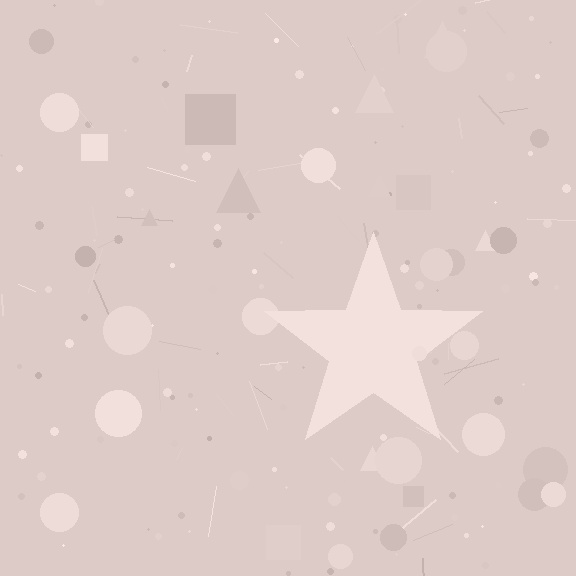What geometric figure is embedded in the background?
A star is embedded in the background.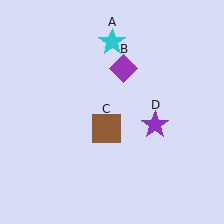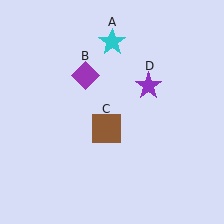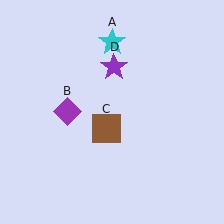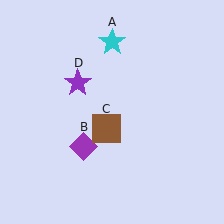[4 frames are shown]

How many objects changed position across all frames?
2 objects changed position: purple diamond (object B), purple star (object D).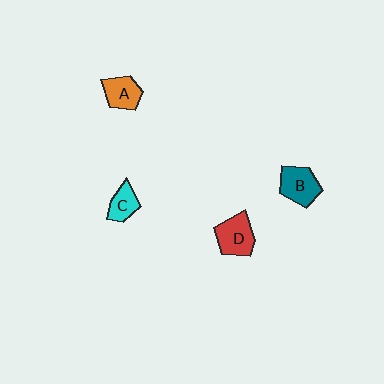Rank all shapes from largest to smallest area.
From largest to smallest: D (red), B (teal), A (orange), C (cyan).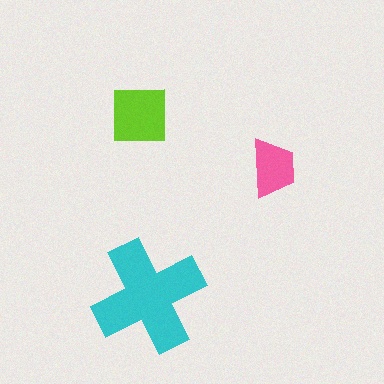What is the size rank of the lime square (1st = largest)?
2nd.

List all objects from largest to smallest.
The cyan cross, the lime square, the pink trapezoid.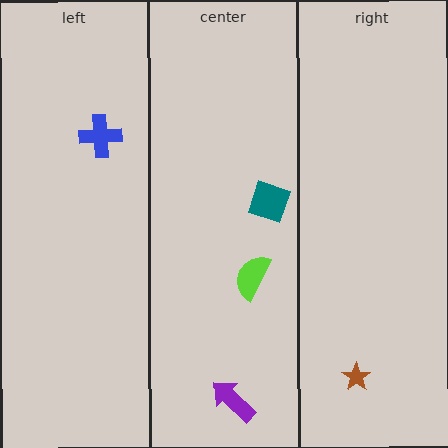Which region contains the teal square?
The center region.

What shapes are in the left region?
The blue cross.